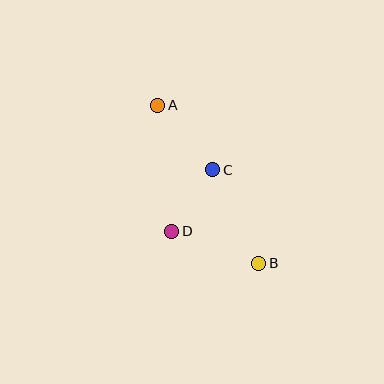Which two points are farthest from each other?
Points A and B are farthest from each other.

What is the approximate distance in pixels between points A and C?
The distance between A and C is approximately 84 pixels.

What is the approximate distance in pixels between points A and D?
The distance between A and D is approximately 127 pixels.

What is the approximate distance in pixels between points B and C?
The distance between B and C is approximately 105 pixels.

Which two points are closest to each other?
Points C and D are closest to each other.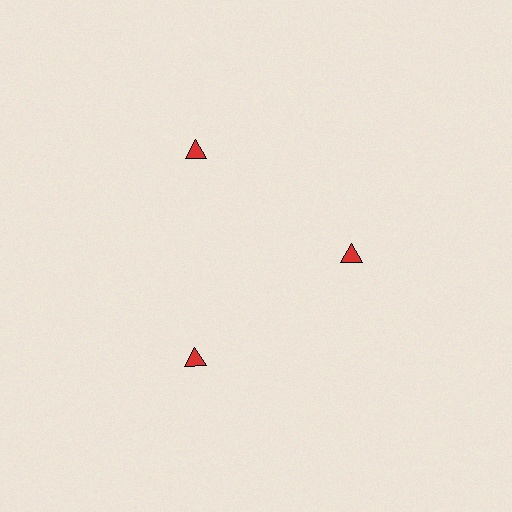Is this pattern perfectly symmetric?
No. The 3 red triangles are arranged in a ring, but one element near the 3 o'clock position is pulled inward toward the center, breaking the 3-fold rotational symmetry.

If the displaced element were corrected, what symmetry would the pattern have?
It would have 3-fold rotational symmetry — the pattern would map onto itself every 120 degrees.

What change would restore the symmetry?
The symmetry would be restored by moving it outward, back onto the ring so that all 3 triangles sit at equal angles and equal distance from the center.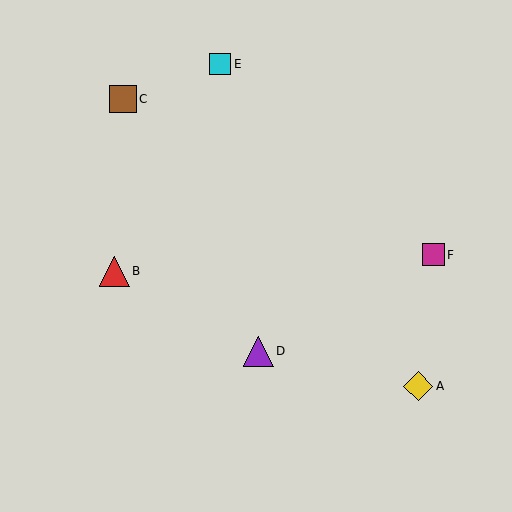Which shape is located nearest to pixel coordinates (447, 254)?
The magenta square (labeled F) at (434, 255) is nearest to that location.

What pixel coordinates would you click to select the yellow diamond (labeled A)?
Click at (418, 386) to select the yellow diamond A.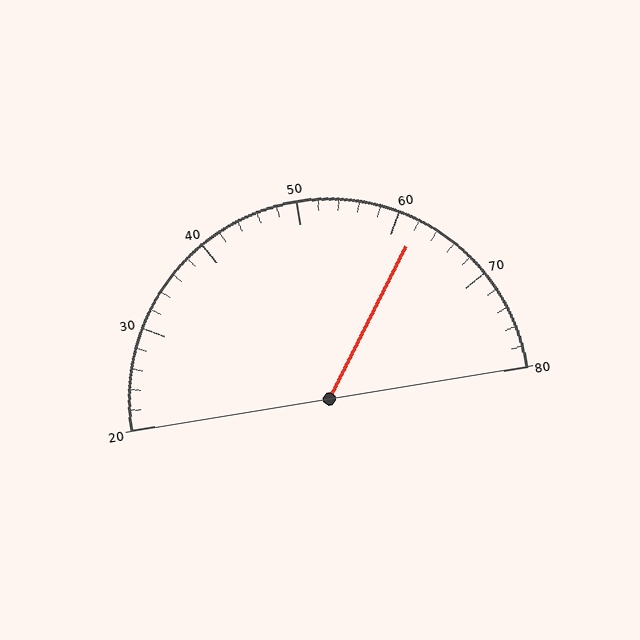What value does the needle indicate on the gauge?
The needle indicates approximately 62.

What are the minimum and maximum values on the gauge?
The gauge ranges from 20 to 80.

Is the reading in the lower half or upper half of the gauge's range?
The reading is in the upper half of the range (20 to 80).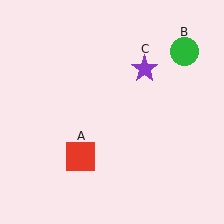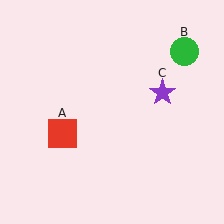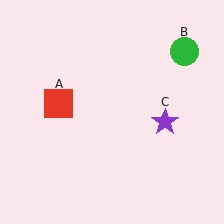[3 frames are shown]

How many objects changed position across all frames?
2 objects changed position: red square (object A), purple star (object C).